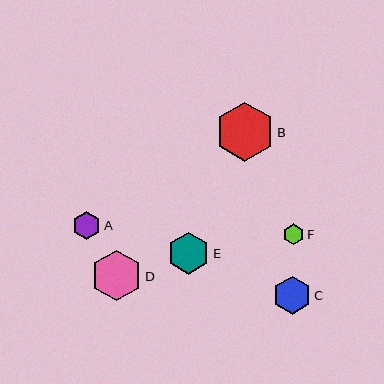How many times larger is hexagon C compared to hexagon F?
Hexagon C is approximately 1.9 times the size of hexagon F.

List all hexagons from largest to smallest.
From largest to smallest: B, D, E, C, A, F.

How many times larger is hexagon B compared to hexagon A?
Hexagon B is approximately 2.1 times the size of hexagon A.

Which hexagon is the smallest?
Hexagon F is the smallest with a size of approximately 20 pixels.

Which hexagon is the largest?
Hexagon B is the largest with a size of approximately 59 pixels.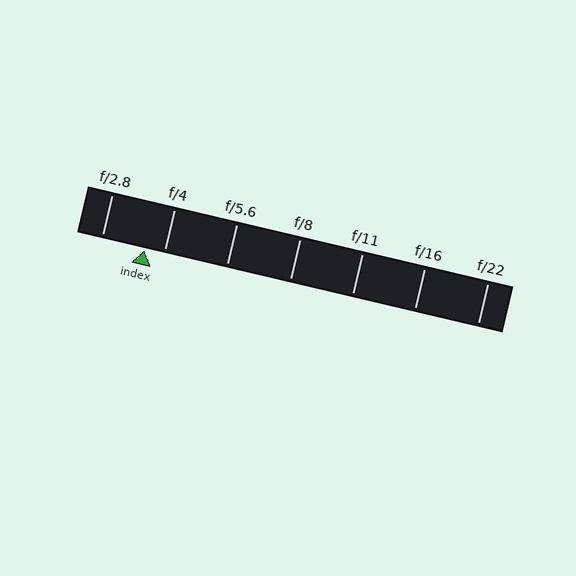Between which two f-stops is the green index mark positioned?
The index mark is between f/2.8 and f/4.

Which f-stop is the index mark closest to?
The index mark is closest to f/4.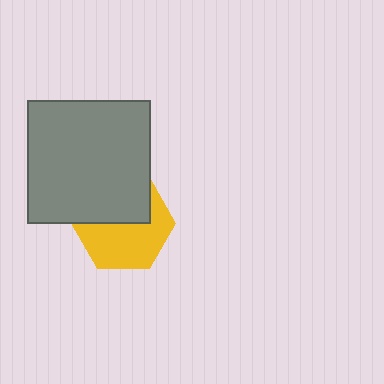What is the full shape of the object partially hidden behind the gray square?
The partially hidden object is a yellow hexagon.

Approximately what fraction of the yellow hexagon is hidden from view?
Roughly 43% of the yellow hexagon is hidden behind the gray square.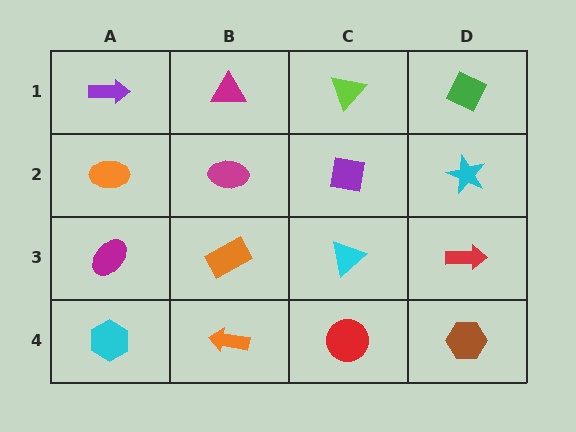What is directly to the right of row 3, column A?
An orange rectangle.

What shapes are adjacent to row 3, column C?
A purple square (row 2, column C), a red circle (row 4, column C), an orange rectangle (row 3, column B), a red arrow (row 3, column D).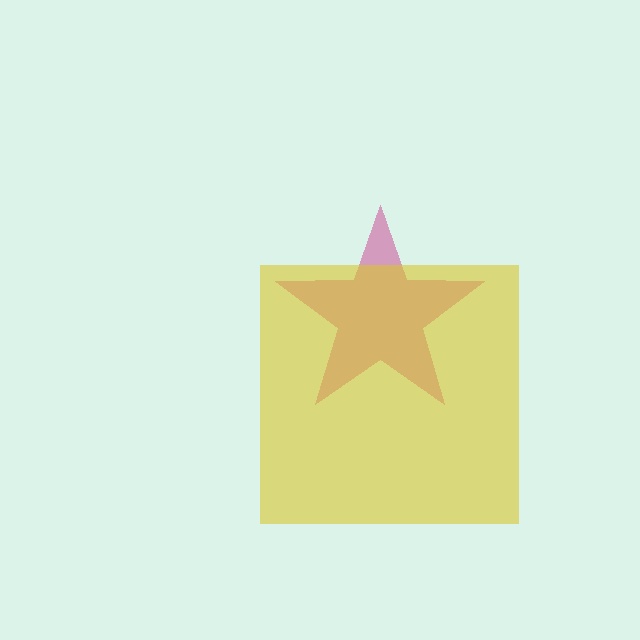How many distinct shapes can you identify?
There are 2 distinct shapes: a magenta star, a yellow square.